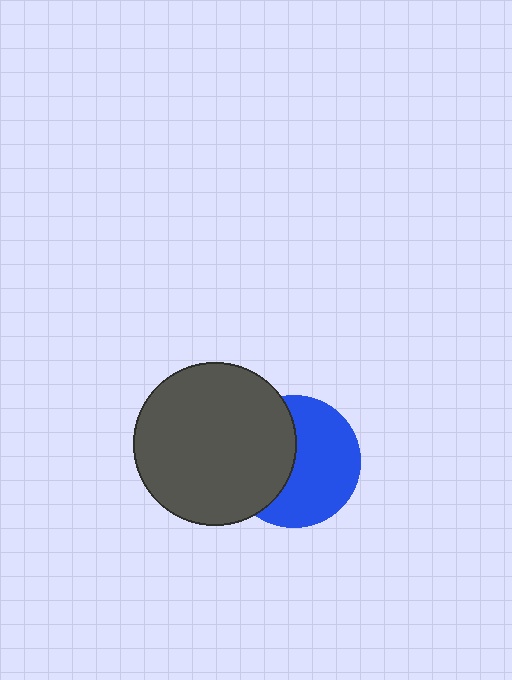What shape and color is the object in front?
The object in front is a dark gray circle.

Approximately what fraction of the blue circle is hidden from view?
Roughly 42% of the blue circle is hidden behind the dark gray circle.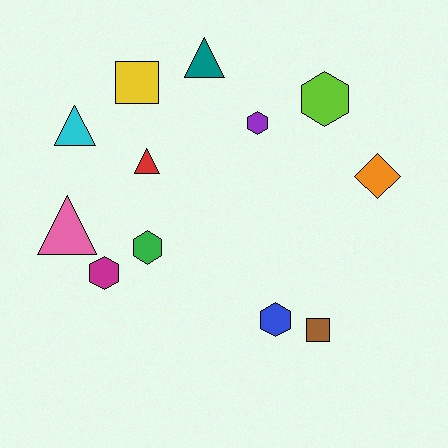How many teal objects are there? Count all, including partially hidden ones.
There is 1 teal object.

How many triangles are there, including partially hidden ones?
There are 4 triangles.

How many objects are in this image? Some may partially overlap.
There are 12 objects.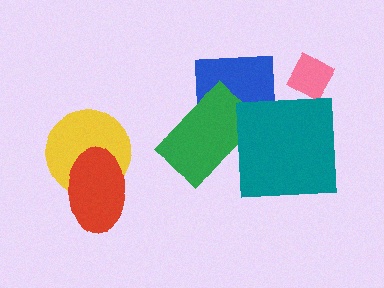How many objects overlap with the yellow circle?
1 object overlaps with the yellow circle.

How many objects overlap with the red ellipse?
1 object overlaps with the red ellipse.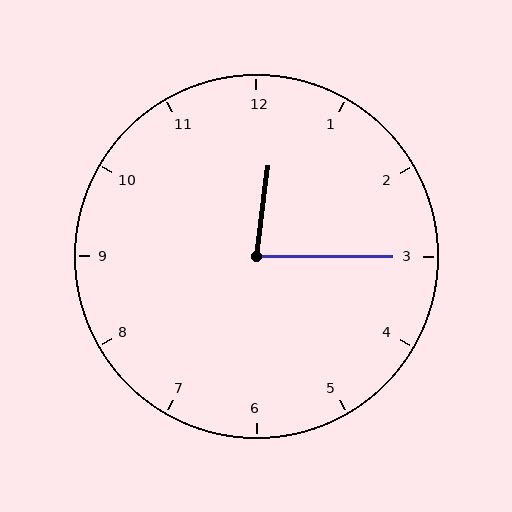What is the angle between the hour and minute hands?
Approximately 82 degrees.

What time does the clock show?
12:15.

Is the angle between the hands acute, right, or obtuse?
It is acute.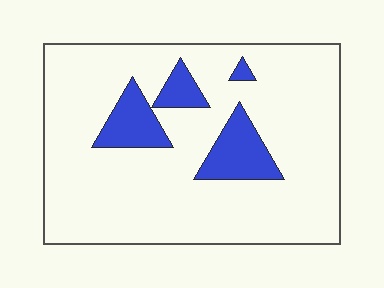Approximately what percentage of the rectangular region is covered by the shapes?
Approximately 15%.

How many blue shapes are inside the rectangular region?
4.